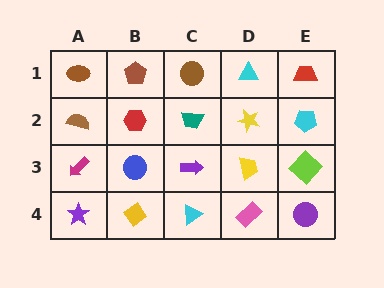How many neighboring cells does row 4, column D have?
3.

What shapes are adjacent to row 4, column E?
A lime diamond (row 3, column E), a pink rectangle (row 4, column D).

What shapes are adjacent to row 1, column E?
A cyan pentagon (row 2, column E), a cyan triangle (row 1, column D).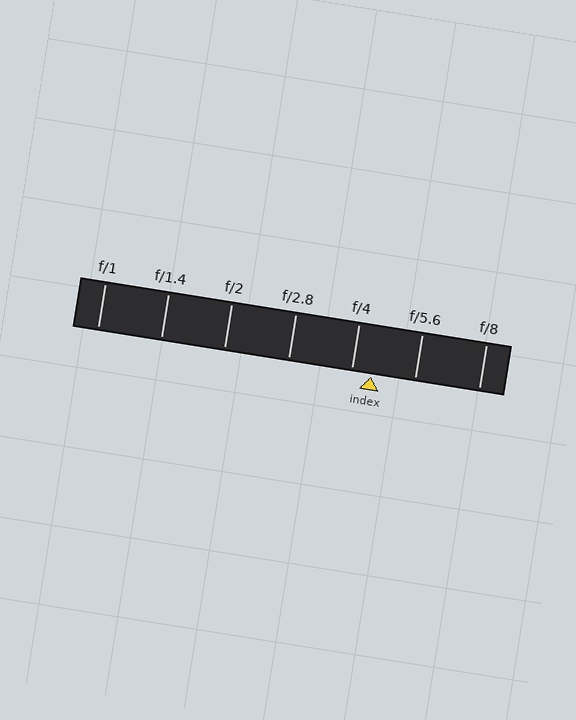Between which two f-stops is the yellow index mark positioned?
The index mark is between f/4 and f/5.6.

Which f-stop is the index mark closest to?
The index mark is closest to f/4.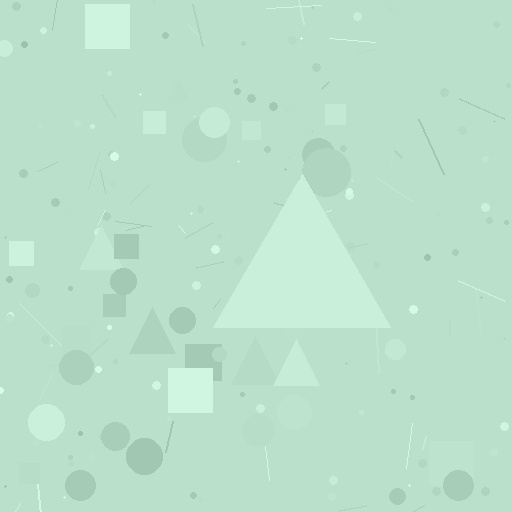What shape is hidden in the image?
A triangle is hidden in the image.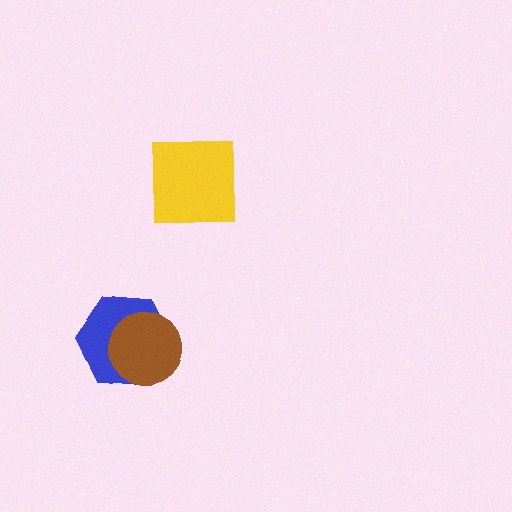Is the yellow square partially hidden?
No, no other shape covers it.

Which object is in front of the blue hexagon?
The brown circle is in front of the blue hexagon.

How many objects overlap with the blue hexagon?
1 object overlaps with the blue hexagon.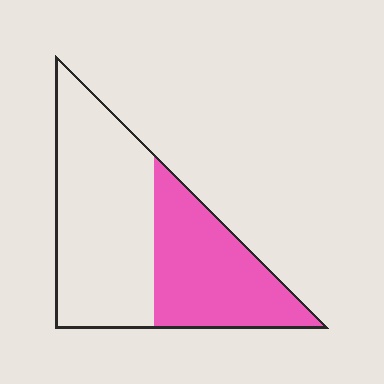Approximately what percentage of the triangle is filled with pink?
Approximately 40%.